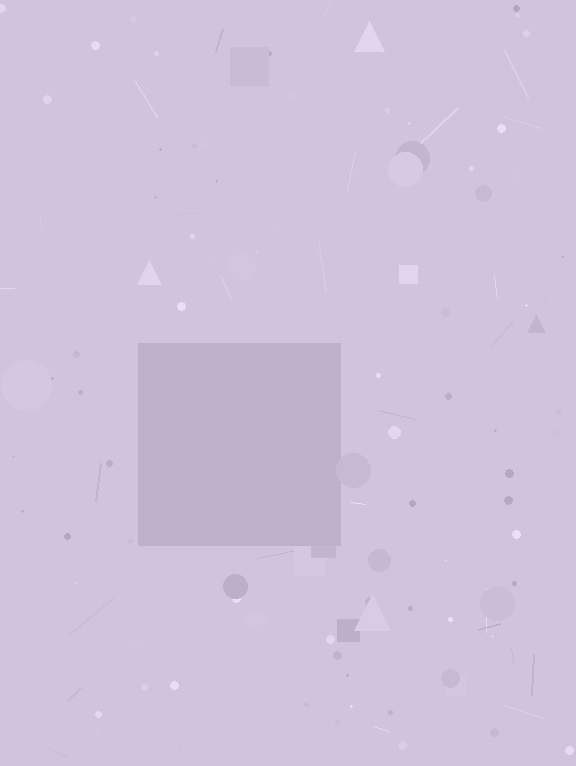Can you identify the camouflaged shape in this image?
The camouflaged shape is a square.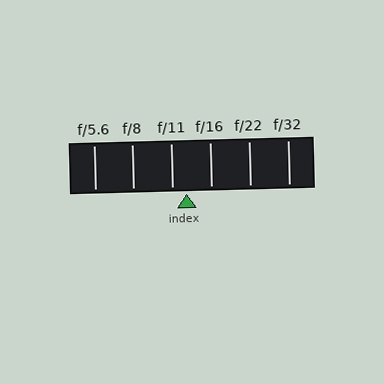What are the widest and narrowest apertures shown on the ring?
The widest aperture shown is f/5.6 and the narrowest is f/32.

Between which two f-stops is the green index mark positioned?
The index mark is between f/11 and f/16.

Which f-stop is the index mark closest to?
The index mark is closest to f/11.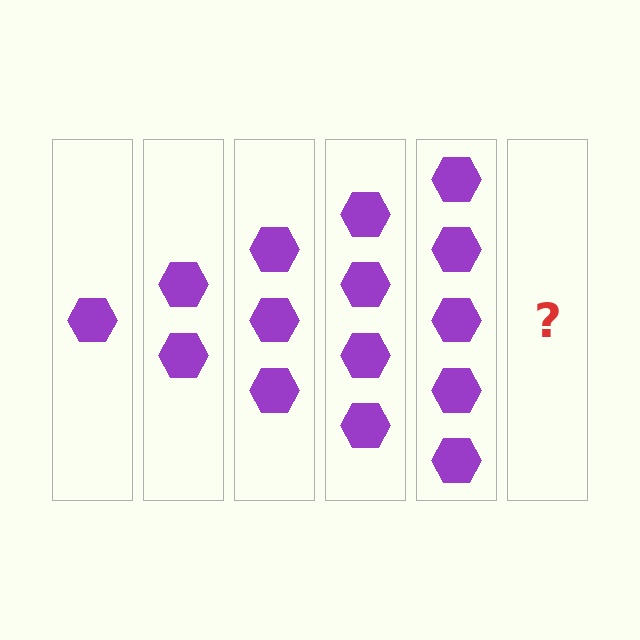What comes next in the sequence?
The next element should be 6 hexagons.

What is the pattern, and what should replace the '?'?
The pattern is that each step adds one more hexagon. The '?' should be 6 hexagons.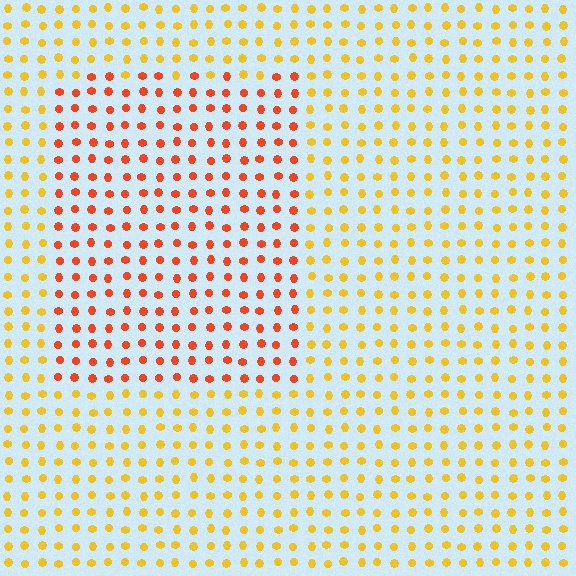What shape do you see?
I see a rectangle.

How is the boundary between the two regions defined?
The boundary is defined purely by a slight shift in hue (about 38 degrees). Spacing, size, and orientation are identical on both sides.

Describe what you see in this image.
The image is filled with small yellow elements in a uniform arrangement. A rectangle-shaped region is visible where the elements are tinted to a slightly different hue, forming a subtle color boundary.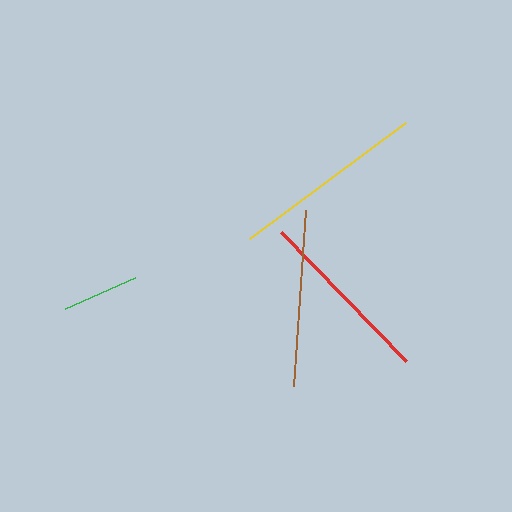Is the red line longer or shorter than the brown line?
The red line is longer than the brown line.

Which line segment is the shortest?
The green line is the shortest at approximately 77 pixels.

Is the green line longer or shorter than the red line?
The red line is longer than the green line.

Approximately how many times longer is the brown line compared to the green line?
The brown line is approximately 2.3 times the length of the green line.